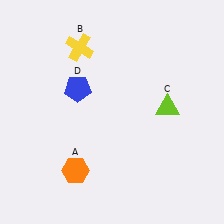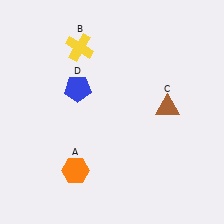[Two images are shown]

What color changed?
The triangle (C) changed from lime in Image 1 to brown in Image 2.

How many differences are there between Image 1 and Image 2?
There is 1 difference between the two images.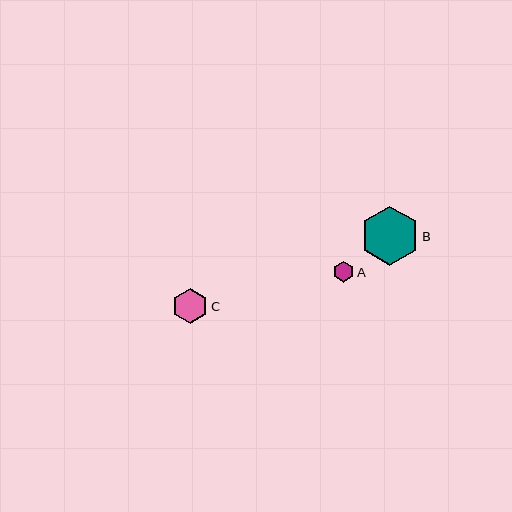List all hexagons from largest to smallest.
From largest to smallest: B, C, A.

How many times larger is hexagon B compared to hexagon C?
Hexagon B is approximately 1.7 times the size of hexagon C.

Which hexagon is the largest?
Hexagon B is the largest with a size of approximately 59 pixels.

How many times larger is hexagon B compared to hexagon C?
Hexagon B is approximately 1.7 times the size of hexagon C.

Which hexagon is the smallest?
Hexagon A is the smallest with a size of approximately 21 pixels.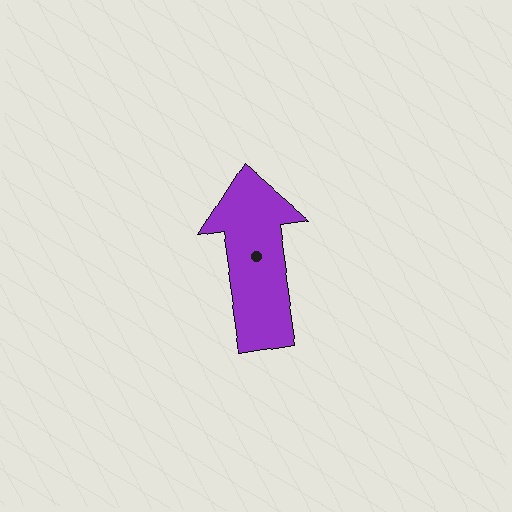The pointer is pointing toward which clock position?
Roughly 12 o'clock.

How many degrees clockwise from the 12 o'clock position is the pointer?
Approximately 352 degrees.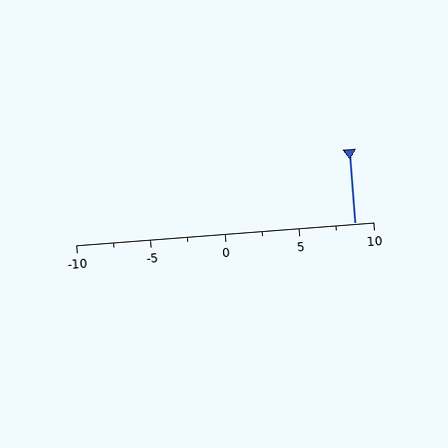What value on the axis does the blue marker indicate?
The marker indicates approximately 8.8.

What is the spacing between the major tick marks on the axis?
The major ticks are spaced 5 apart.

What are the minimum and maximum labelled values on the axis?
The axis runs from -10 to 10.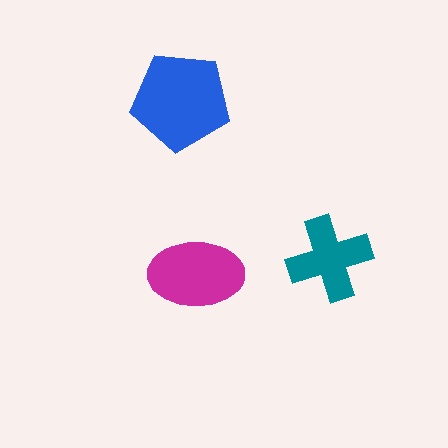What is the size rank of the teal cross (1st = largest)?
3rd.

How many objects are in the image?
There are 3 objects in the image.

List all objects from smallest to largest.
The teal cross, the magenta ellipse, the blue pentagon.